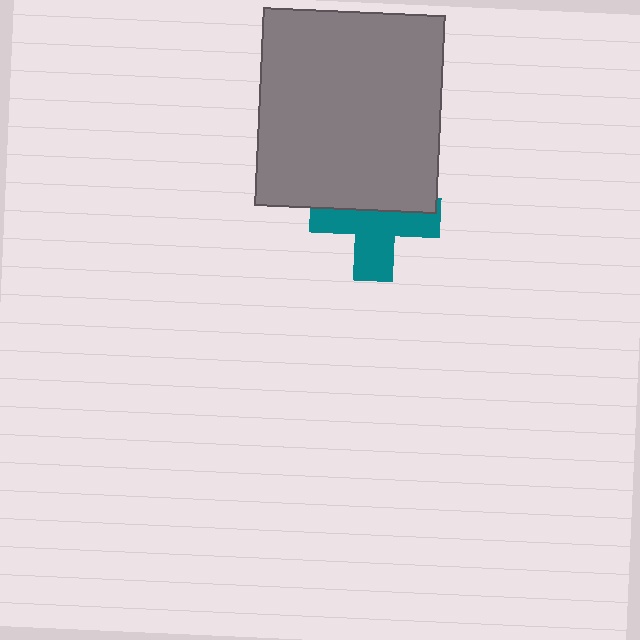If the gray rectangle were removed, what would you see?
You would see the complete teal cross.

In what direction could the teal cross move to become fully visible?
The teal cross could move down. That would shift it out from behind the gray rectangle entirely.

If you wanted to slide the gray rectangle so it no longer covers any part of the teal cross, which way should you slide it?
Slide it up — that is the most direct way to separate the two shapes.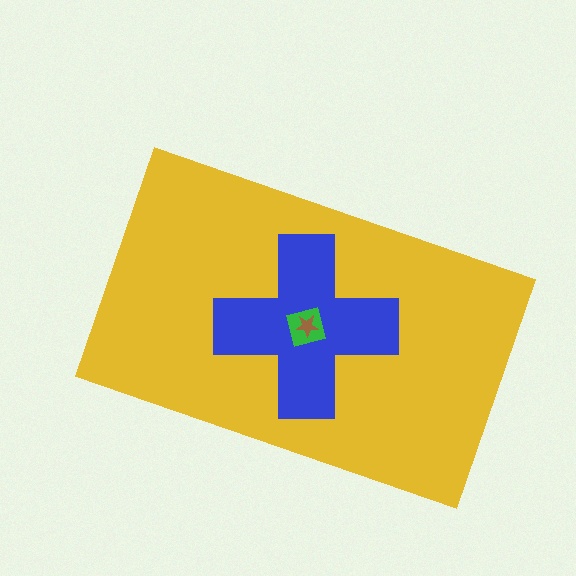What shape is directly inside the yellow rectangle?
The blue cross.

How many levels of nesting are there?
4.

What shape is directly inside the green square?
The brown star.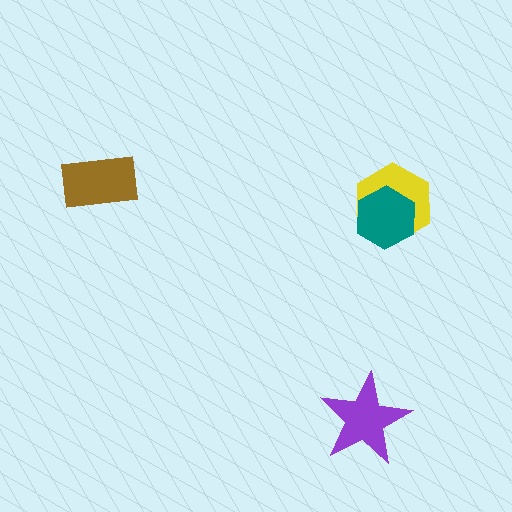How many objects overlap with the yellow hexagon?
1 object overlaps with the yellow hexagon.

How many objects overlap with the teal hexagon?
1 object overlaps with the teal hexagon.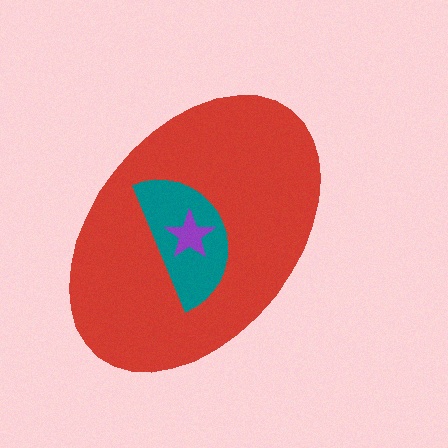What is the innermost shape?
The purple star.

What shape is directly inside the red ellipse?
The teal semicircle.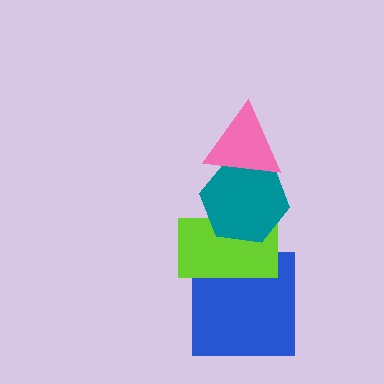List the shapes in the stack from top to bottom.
From top to bottom: the pink triangle, the teal hexagon, the lime rectangle, the blue square.